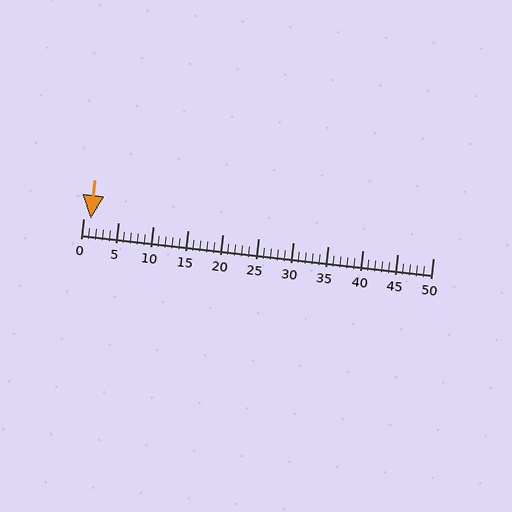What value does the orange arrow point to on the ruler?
The orange arrow points to approximately 1.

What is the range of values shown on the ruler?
The ruler shows values from 0 to 50.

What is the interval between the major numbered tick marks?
The major tick marks are spaced 5 units apart.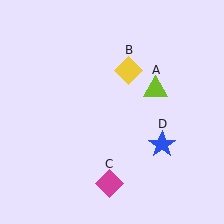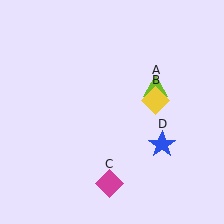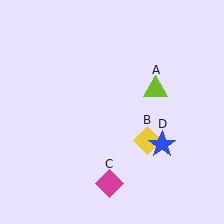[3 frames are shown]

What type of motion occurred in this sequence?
The yellow diamond (object B) rotated clockwise around the center of the scene.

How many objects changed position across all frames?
1 object changed position: yellow diamond (object B).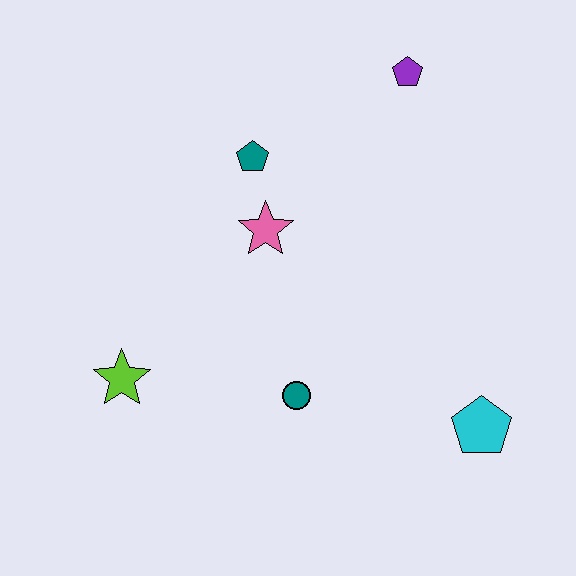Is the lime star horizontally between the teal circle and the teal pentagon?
No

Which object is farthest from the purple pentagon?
The lime star is farthest from the purple pentagon.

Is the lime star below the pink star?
Yes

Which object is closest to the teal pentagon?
The pink star is closest to the teal pentagon.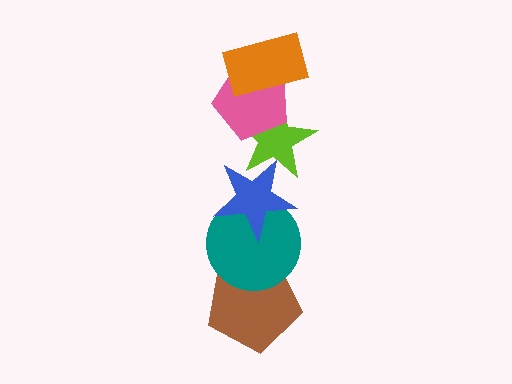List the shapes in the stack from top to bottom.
From top to bottom: the orange rectangle, the pink pentagon, the lime star, the blue star, the teal circle, the brown pentagon.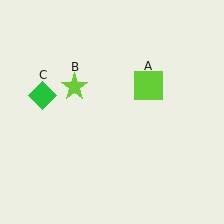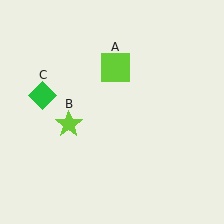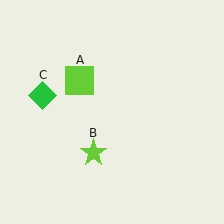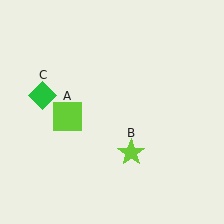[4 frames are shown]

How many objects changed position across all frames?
2 objects changed position: lime square (object A), lime star (object B).